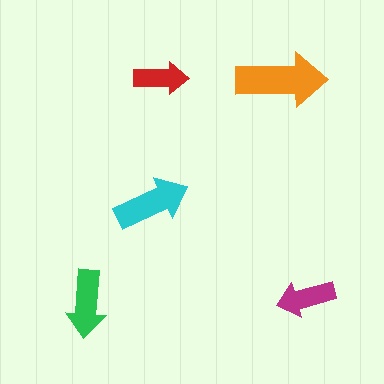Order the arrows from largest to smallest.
the orange one, the cyan one, the green one, the magenta one, the red one.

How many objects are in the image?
There are 5 objects in the image.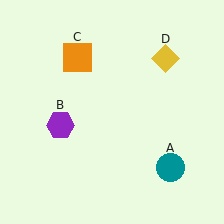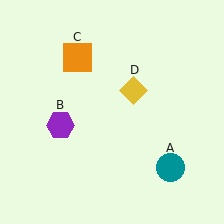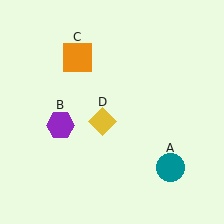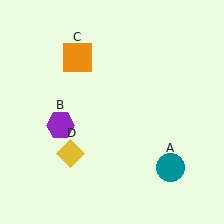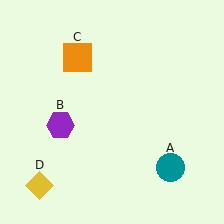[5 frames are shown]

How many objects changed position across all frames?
1 object changed position: yellow diamond (object D).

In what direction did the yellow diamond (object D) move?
The yellow diamond (object D) moved down and to the left.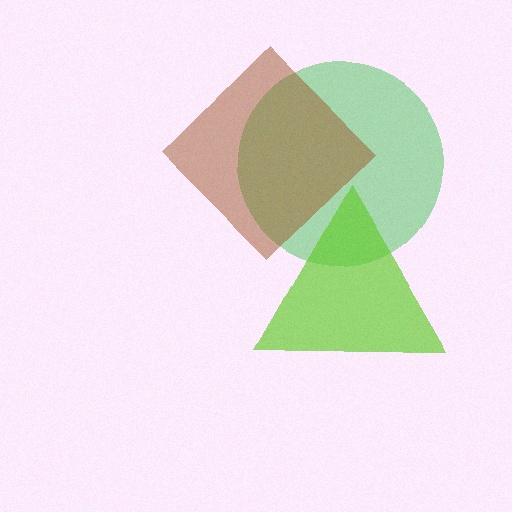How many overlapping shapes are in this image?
There are 3 overlapping shapes in the image.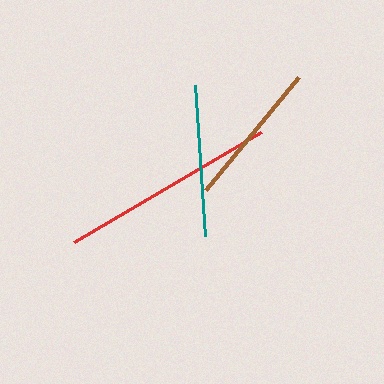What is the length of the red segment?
The red segment is approximately 216 pixels long.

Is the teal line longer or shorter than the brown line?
The teal line is longer than the brown line.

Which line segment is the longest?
The red line is the longest at approximately 216 pixels.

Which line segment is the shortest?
The brown line is the shortest at approximately 146 pixels.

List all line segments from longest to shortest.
From longest to shortest: red, teal, brown.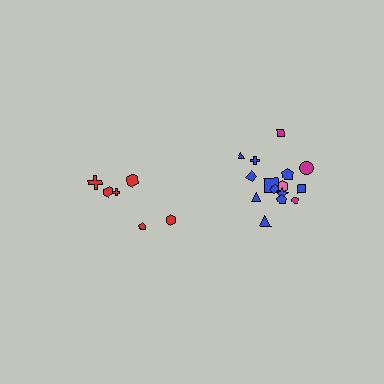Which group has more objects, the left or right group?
The right group.